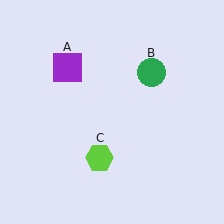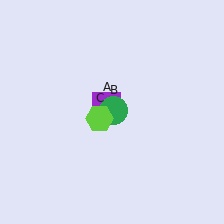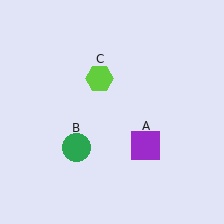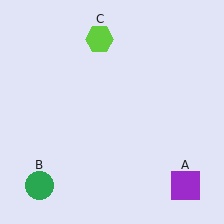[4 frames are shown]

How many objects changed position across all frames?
3 objects changed position: purple square (object A), green circle (object B), lime hexagon (object C).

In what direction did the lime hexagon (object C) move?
The lime hexagon (object C) moved up.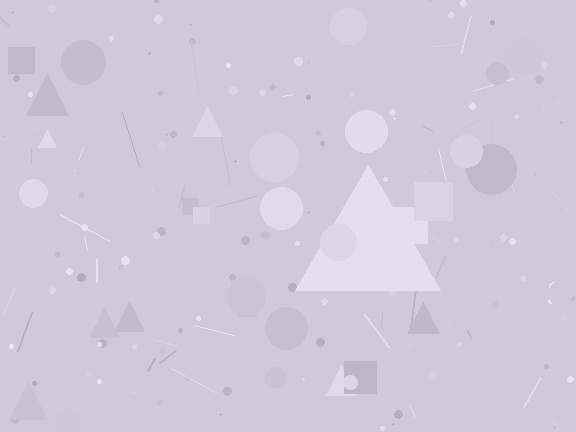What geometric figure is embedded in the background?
A triangle is embedded in the background.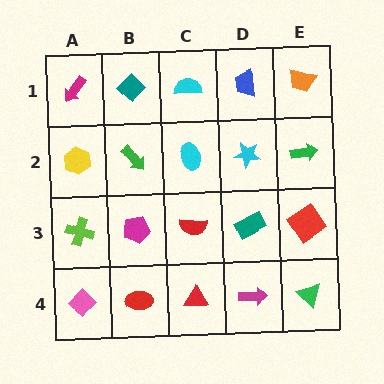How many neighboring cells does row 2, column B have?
4.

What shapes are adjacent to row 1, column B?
A green arrow (row 2, column B), a magenta arrow (row 1, column A), a cyan semicircle (row 1, column C).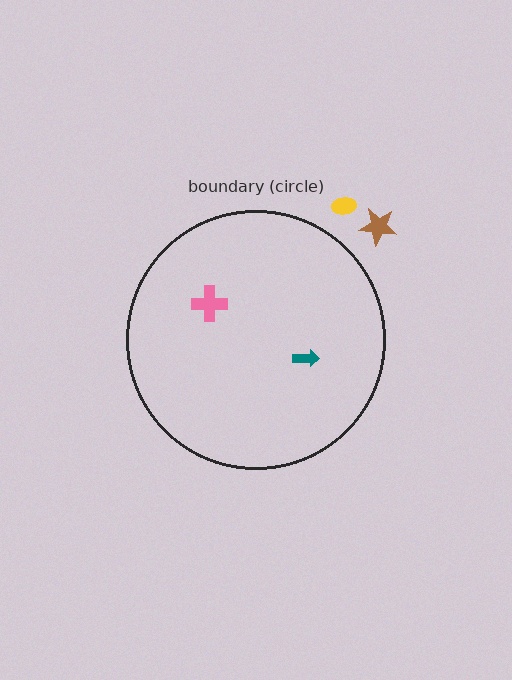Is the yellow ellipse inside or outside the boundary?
Outside.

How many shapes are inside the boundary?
2 inside, 2 outside.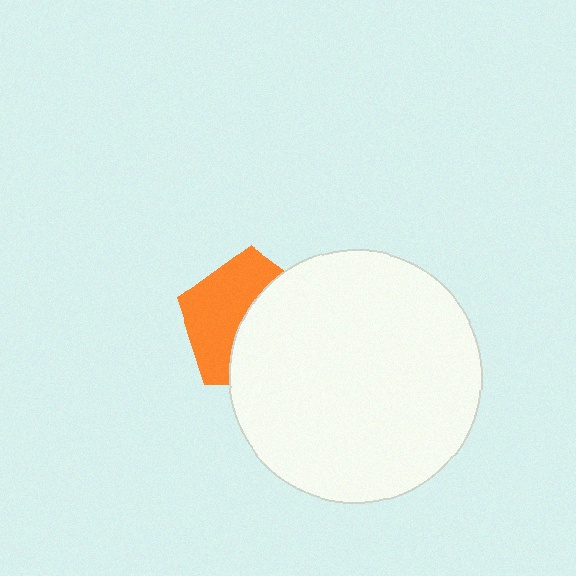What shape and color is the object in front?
The object in front is a white circle.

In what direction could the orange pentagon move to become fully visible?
The orange pentagon could move left. That would shift it out from behind the white circle entirely.